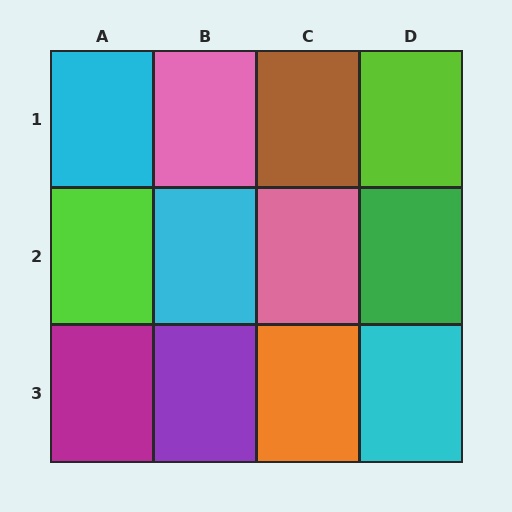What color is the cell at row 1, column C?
Brown.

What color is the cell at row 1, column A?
Cyan.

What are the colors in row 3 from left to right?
Magenta, purple, orange, cyan.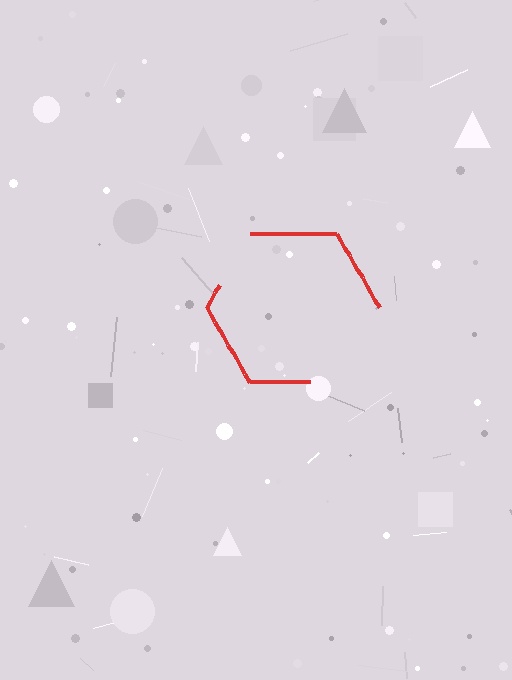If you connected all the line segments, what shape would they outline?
They would outline a hexagon.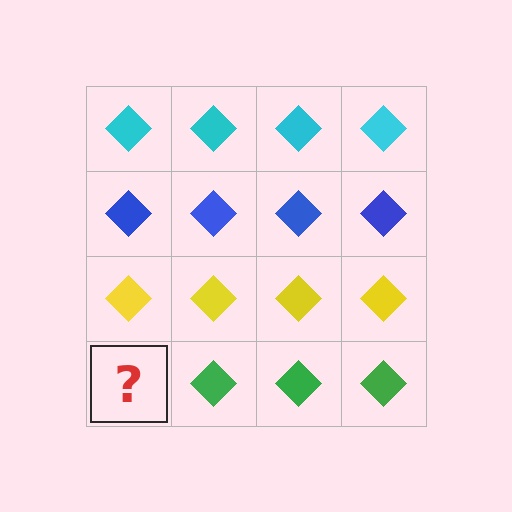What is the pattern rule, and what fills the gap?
The rule is that each row has a consistent color. The gap should be filled with a green diamond.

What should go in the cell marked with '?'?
The missing cell should contain a green diamond.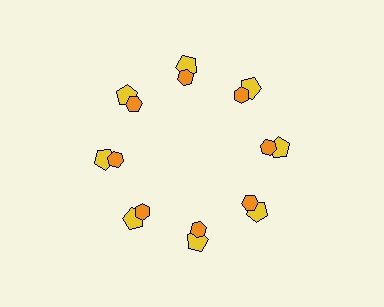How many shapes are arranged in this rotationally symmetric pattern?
There are 16 shapes, arranged in 8 groups of 2.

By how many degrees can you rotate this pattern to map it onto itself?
The pattern maps onto itself every 45 degrees of rotation.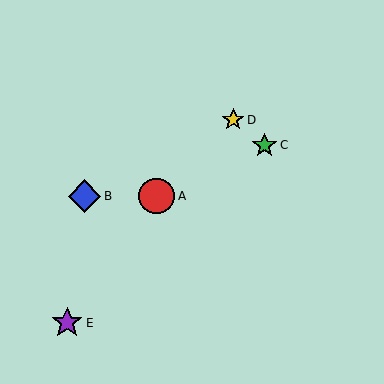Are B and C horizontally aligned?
No, B is at y≈196 and C is at y≈145.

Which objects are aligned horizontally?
Objects A, B are aligned horizontally.